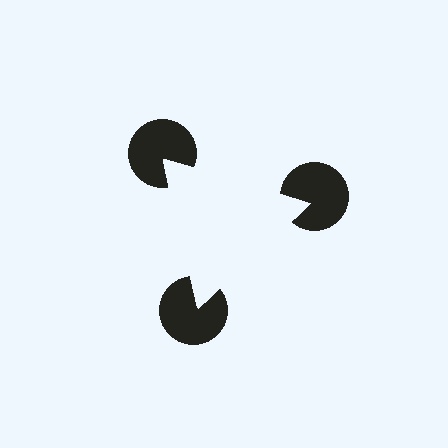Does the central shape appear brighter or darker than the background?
It typically appears slightly brighter than the background, even though no actual brightness change is drawn.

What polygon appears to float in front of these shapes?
An illusory triangle — its edges are inferred from the aligned wedge cuts in the pac-man discs, not physically drawn.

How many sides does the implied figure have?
3 sides.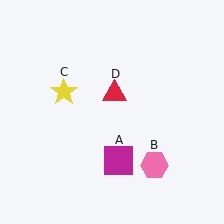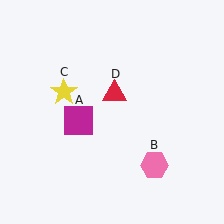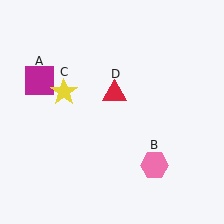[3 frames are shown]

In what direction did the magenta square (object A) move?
The magenta square (object A) moved up and to the left.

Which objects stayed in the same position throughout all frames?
Pink hexagon (object B) and yellow star (object C) and red triangle (object D) remained stationary.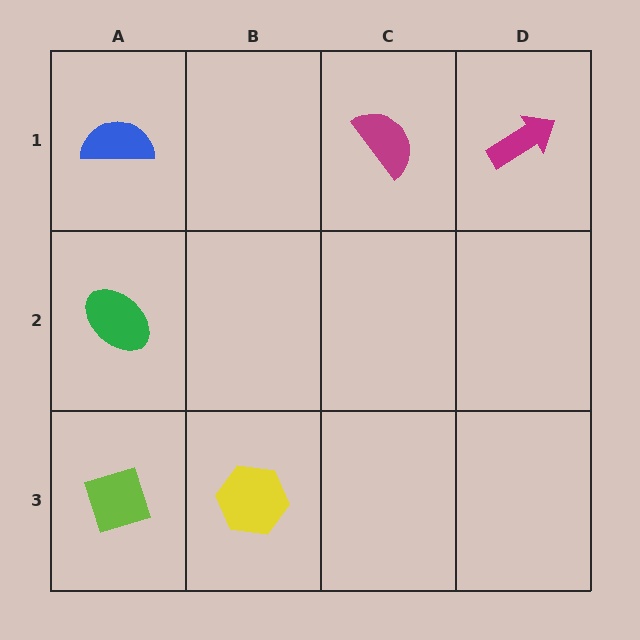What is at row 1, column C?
A magenta semicircle.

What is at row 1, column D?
A magenta arrow.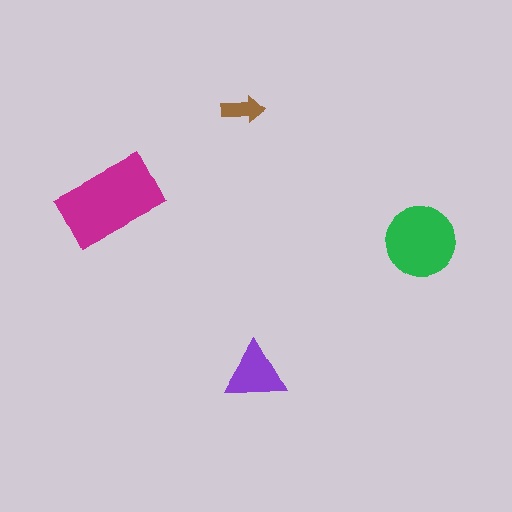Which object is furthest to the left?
The magenta rectangle is leftmost.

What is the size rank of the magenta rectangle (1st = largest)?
1st.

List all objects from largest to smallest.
The magenta rectangle, the green circle, the purple triangle, the brown arrow.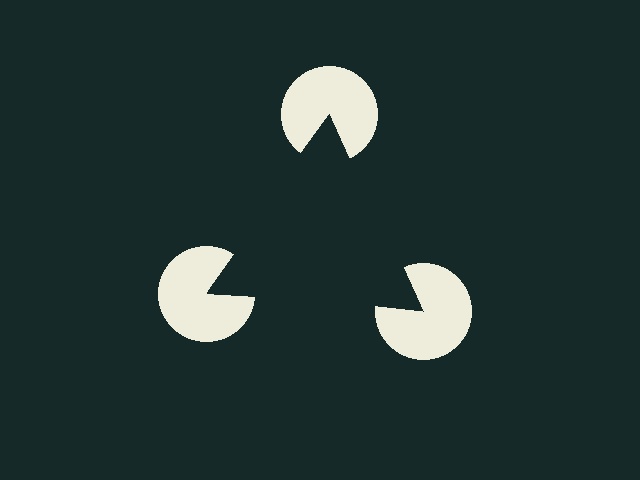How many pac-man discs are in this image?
There are 3 — one at each vertex of the illusory triangle.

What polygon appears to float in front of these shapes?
An illusory triangle — its edges are inferred from the aligned wedge cuts in the pac-man discs, not physically drawn.